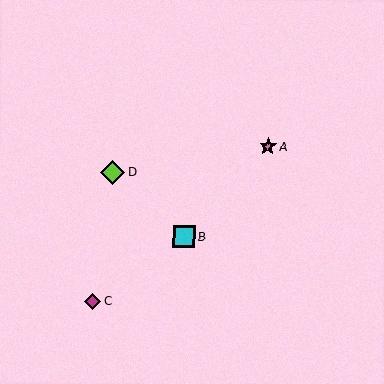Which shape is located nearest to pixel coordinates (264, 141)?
The pink star (labeled A) at (268, 146) is nearest to that location.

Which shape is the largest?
The lime diamond (labeled D) is the largest.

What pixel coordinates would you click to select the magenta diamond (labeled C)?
Click at (93, 301) to select the magenta diamond C.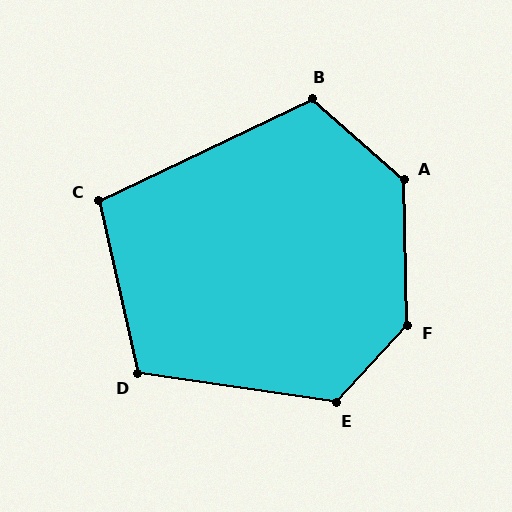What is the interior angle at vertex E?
Approximately 125 degrees (obtuse).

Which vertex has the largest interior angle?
F, at approximately 136 degrees.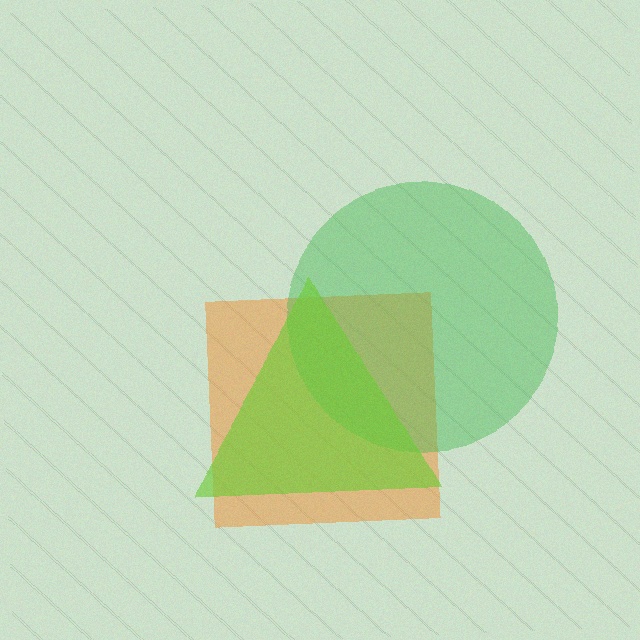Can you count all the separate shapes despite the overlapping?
Yes, there are 3 separate shapes.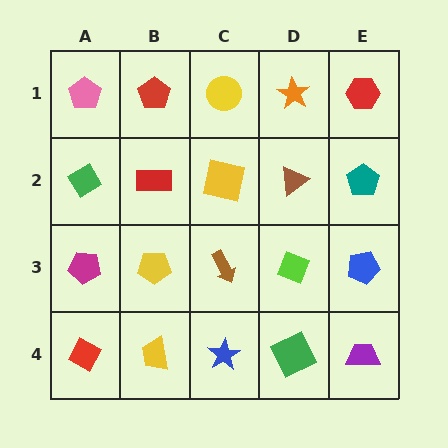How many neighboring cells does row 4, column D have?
3.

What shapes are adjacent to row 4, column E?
A blue pentagon (row 3, column E), a green square (row 4, column D).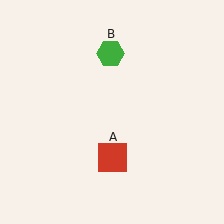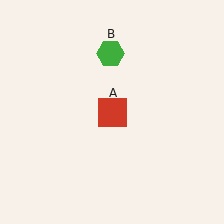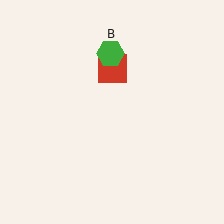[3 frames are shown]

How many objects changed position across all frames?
1 object changed position: red square (object A).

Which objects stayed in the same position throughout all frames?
Green hexagon (object B) remained stationary.